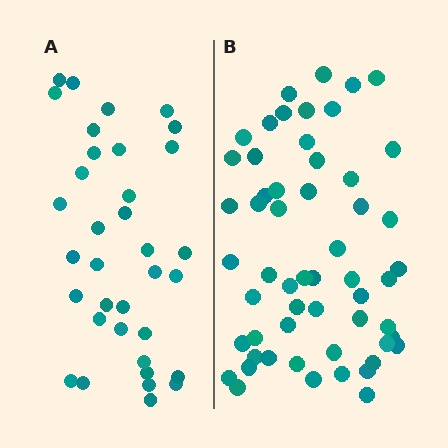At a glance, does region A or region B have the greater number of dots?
Region B (the right region) has more dots.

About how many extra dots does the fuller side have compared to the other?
Region B has approximately 20 more dots than region A.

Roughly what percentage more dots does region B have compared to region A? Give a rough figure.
About 60% more.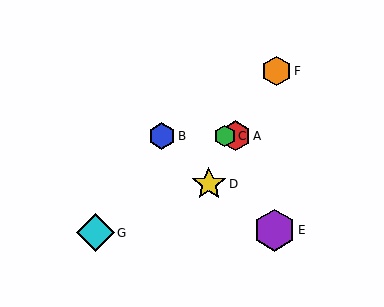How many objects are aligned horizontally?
3 objects (A, B, C) are aligned horizontally.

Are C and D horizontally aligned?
No, C is at y≈136 and D is at y≈184.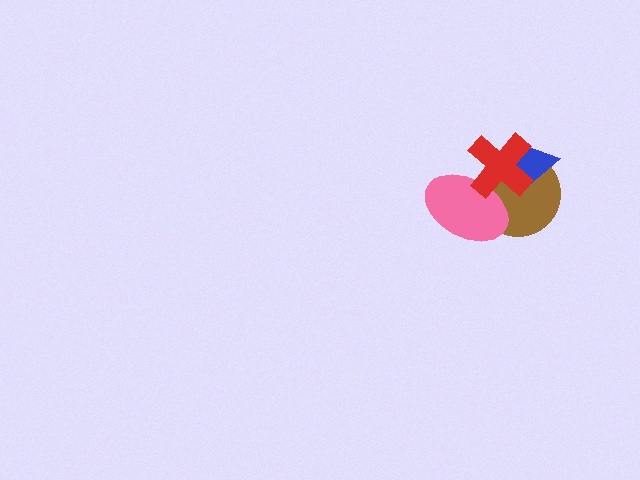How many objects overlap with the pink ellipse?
2 objects overlap with the pink ellipse.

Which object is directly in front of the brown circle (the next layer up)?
The pink ellipse is directly in front of the brown circle.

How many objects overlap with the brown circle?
3 objects overlap with the brown circle.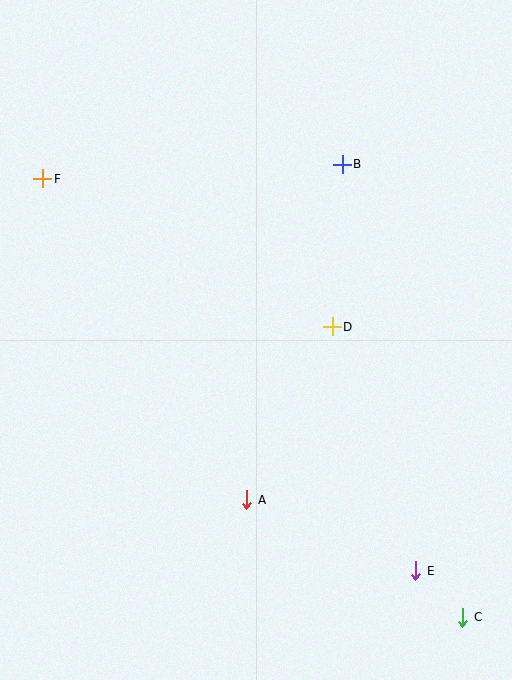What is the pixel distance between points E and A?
The distance between E and A is 183 pixels.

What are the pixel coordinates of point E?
Point E is at (416, 571).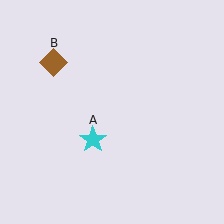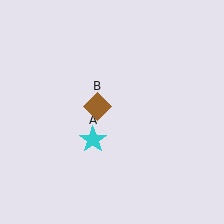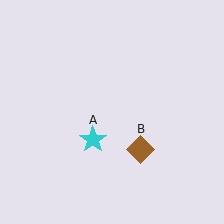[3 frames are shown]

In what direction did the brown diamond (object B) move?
The brown diamond (object B) moved down and to the right.